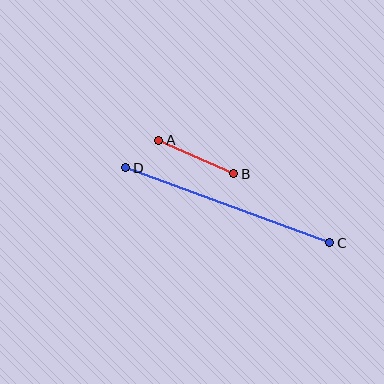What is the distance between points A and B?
The distance is approximately 82 pixels.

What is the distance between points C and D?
The distance is approximately 217 pixels.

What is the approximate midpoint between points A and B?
The midpoint is at approximately (196, 157) pixels.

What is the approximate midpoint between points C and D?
The midpoint is at approximately (228, 205) pixels.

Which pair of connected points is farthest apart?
Points C and D are farthest apart.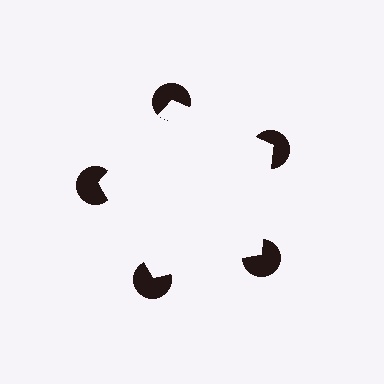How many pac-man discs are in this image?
There are 5 — one at each vertex of the illusory pentagon.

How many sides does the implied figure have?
5 sides.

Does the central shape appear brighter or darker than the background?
It typically appears slightly brighter than the background, even though no actual brightness change is drawn.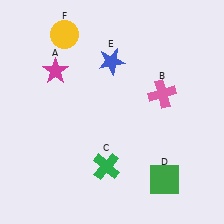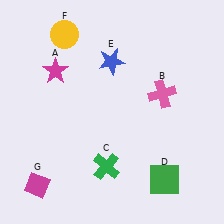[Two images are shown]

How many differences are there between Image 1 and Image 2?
There is 1 difference between the two images.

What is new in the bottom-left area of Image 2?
A magenta diamond (G) was added in the bottom-left area of Image 2.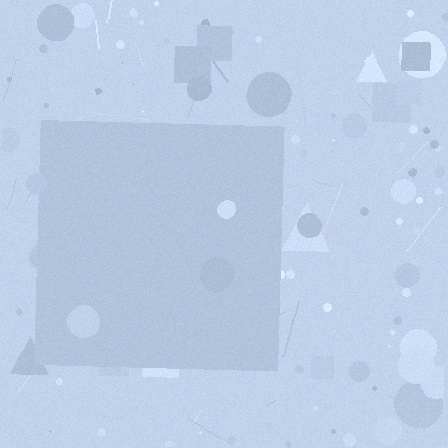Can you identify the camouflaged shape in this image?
The camouflaged shape is a square.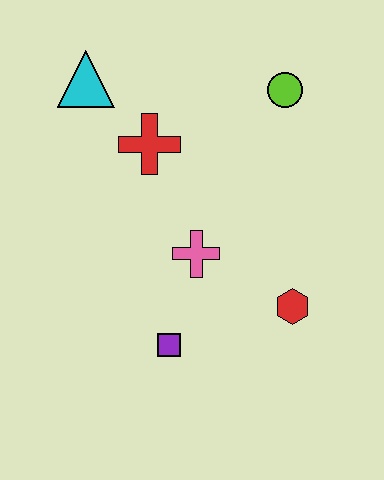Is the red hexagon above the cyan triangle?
No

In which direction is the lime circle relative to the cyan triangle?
The lime circle is to the right of the cyan triangle.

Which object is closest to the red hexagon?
The pink cross is closest to the red hexagon.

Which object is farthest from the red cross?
The red hexagon is farthest from the red cross.